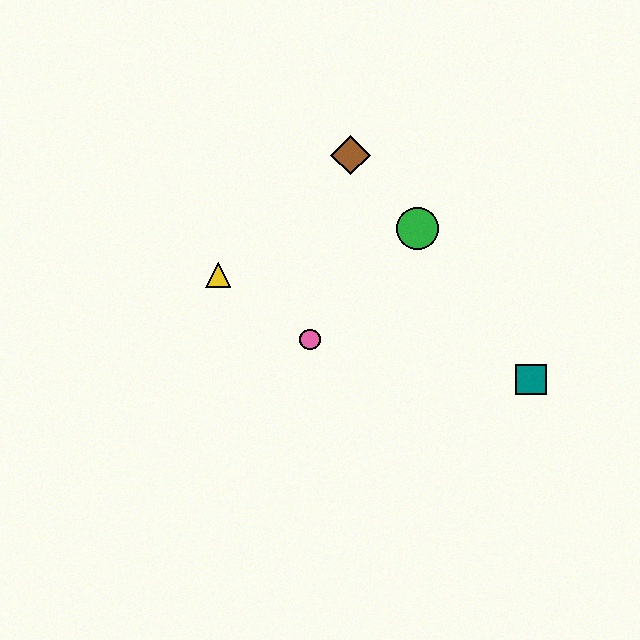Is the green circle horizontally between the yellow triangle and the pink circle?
No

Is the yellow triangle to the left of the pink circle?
Yes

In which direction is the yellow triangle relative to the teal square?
The yellow triangle is to the left of the teal square.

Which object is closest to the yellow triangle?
The pink circle is closest to the yellow triangle.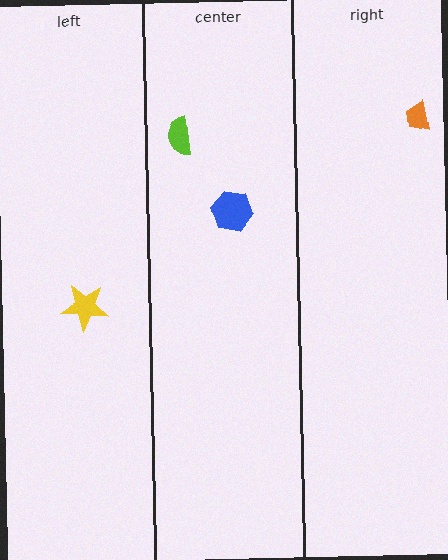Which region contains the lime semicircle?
The center region.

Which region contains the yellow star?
The left region.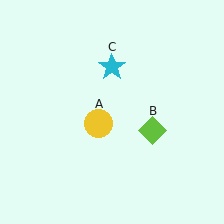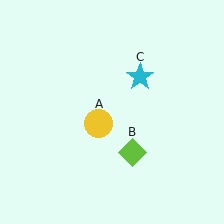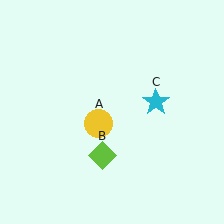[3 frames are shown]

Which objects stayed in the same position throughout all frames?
Yellow circle (object A) remained stationary.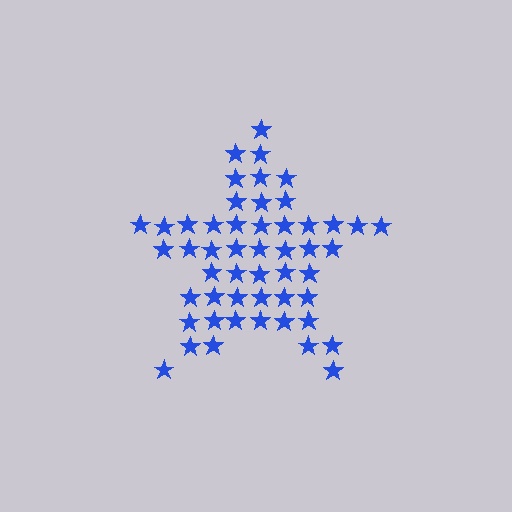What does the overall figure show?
The overall figure shows a star.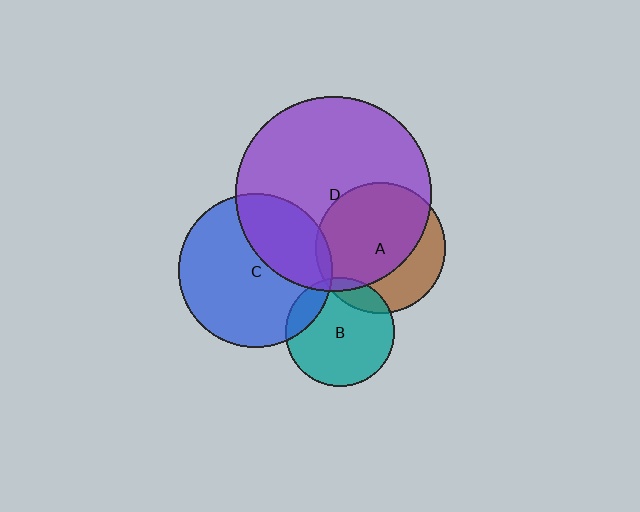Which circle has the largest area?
Circle D (purple).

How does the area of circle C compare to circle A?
Approximately 1.4 times.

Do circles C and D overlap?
Yes.